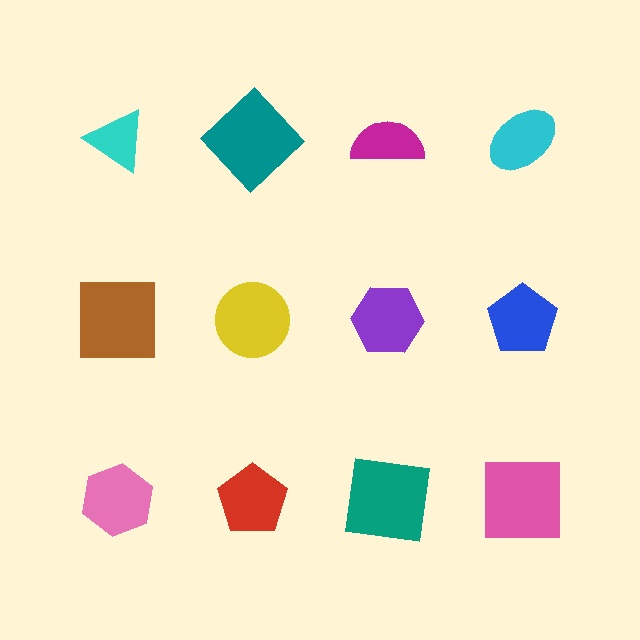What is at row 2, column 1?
A brown square.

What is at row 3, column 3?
A teal square.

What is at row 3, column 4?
A pink square.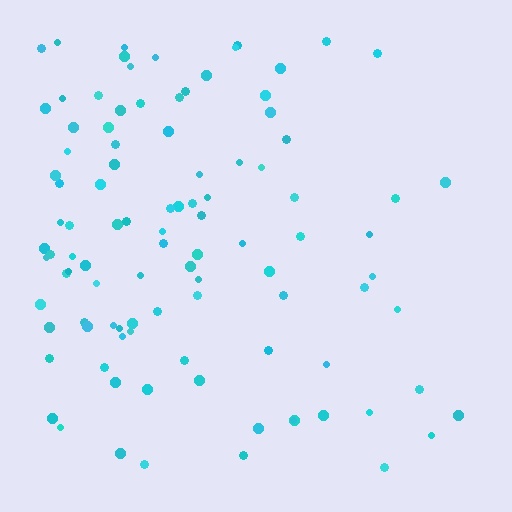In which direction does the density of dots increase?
From right to left, with the left side densest.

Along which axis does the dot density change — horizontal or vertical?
Horizontal.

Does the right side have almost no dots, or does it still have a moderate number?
Still a moderate number, just noticeably fewer than the left.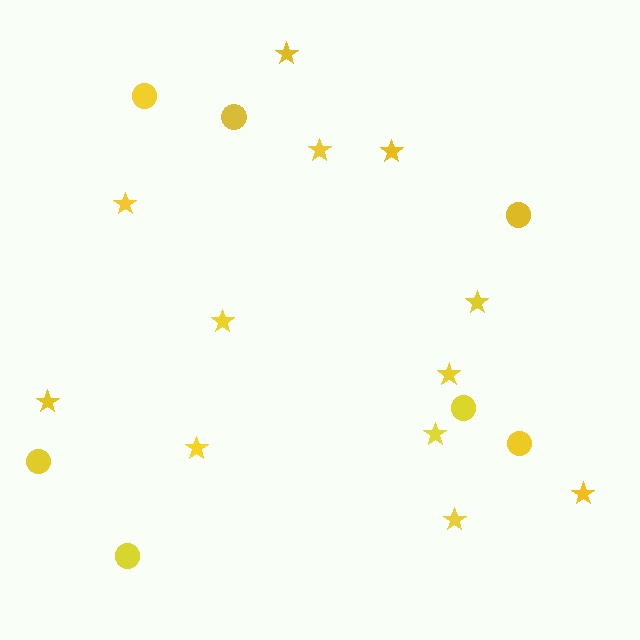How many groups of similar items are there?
There are 2 groups: one group of stars (12) and one group of circles (7).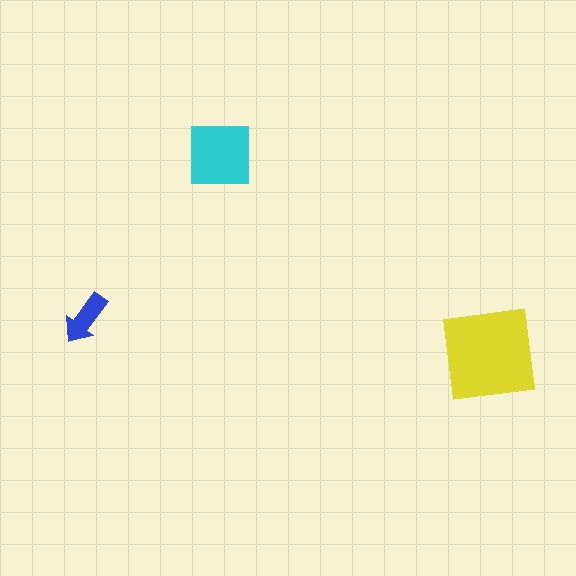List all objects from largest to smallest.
The yellow square, the cyan square, the blue arrow.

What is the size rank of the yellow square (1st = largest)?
1st.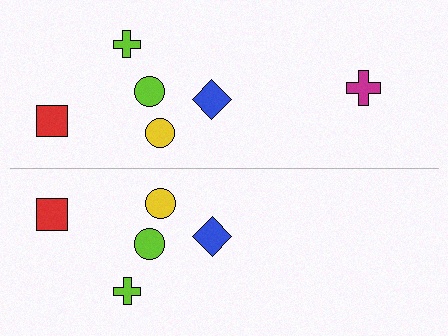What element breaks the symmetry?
A magenta cross is missing from the bottom side.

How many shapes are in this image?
There are 11 shapes in this image.